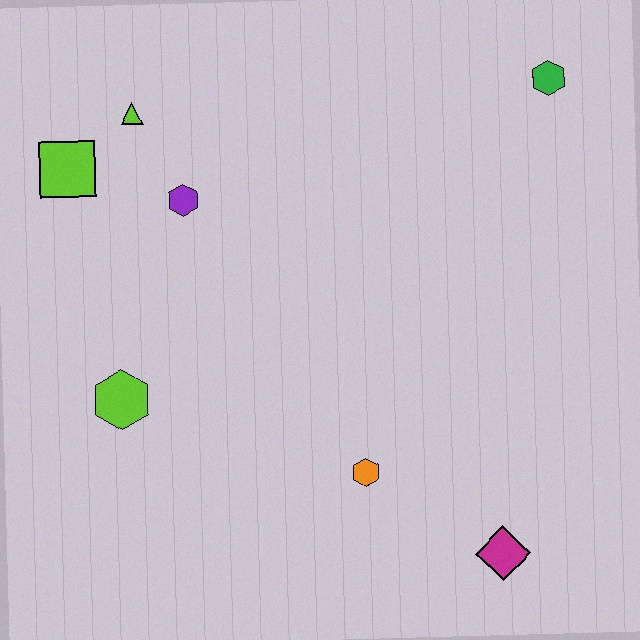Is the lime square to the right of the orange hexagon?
No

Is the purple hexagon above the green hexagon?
No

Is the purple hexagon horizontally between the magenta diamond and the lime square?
Yes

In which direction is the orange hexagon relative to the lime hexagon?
The orange hexagon is to the right of the lime hexagon.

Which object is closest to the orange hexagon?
The magenta diamond is closest to the orange hexagon.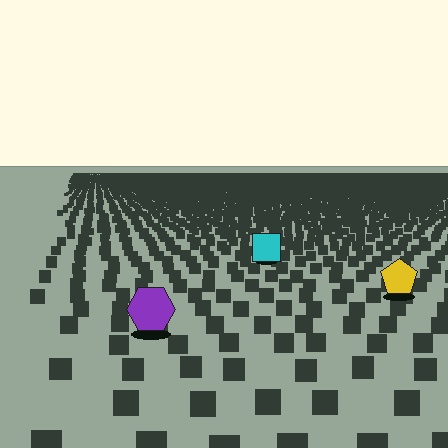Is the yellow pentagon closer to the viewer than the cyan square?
Yes. The yellow pentagon is closer — you can tell from the texture gradient: the ground texture is coarser near it.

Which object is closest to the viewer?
The purple hexagon is closest. The texture marks near it are larger and more spread out.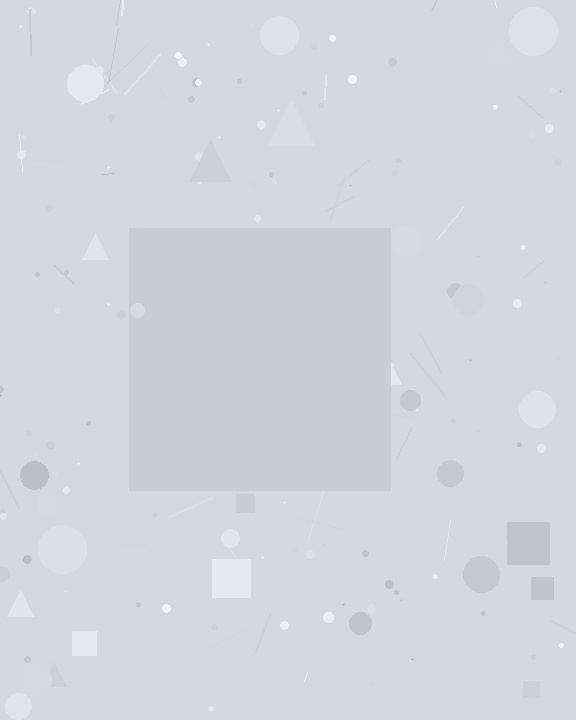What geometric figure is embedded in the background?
A square is embedded in the background.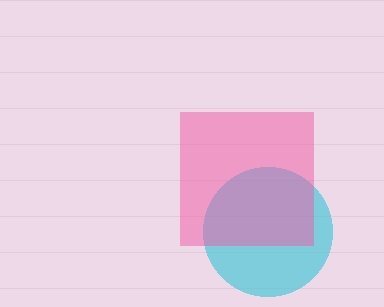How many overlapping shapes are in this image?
There are 2 overlapping shapes in the image.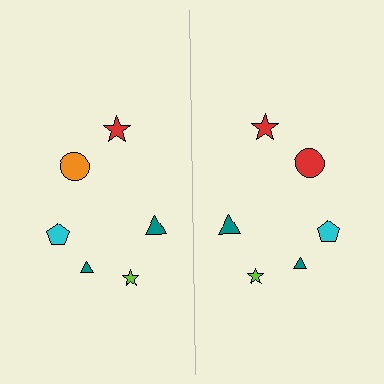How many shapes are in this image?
There are 12 shapes in this image.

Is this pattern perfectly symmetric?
No, the pattern is not perfectly symmetric. The red circle on the right side breaks the symmetry — its mirror counterpart is orange.